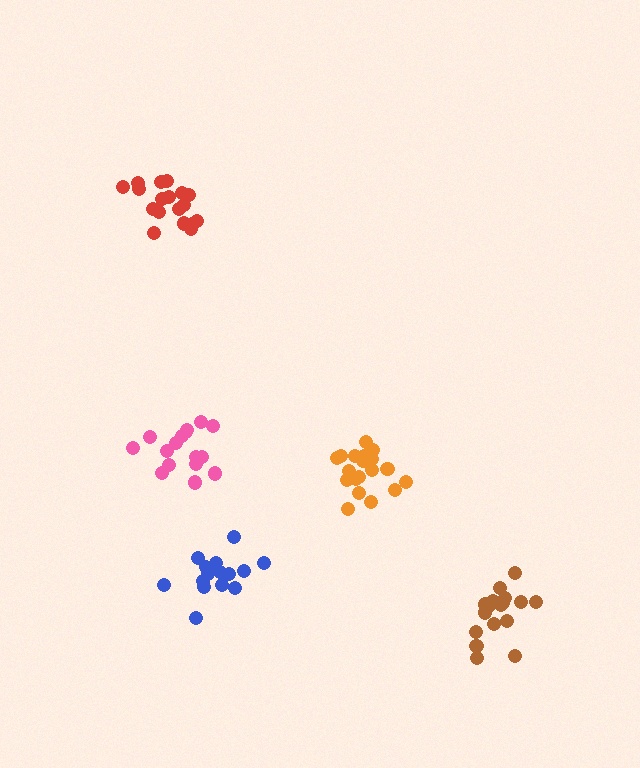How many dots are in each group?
Group 1: 16 dots, Group 2: 18 dots, Group 3: 20 dots, Group 4: 16 dots, Group 5: 17 dots (87 total).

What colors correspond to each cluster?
The clusters are colored: pink, red, orange, blue, brown.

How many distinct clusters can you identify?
There are 5 distinct clusters.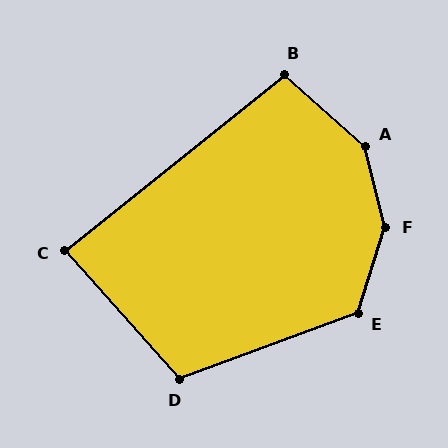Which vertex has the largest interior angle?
F, at approximately 149 degrees.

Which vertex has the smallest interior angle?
C, at approximately 87 degrees.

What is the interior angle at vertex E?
Approximately 128 degrees (obtuse).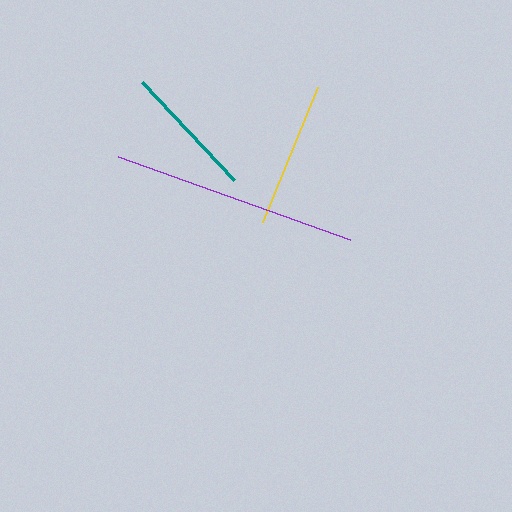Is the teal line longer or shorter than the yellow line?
The yellow line is longer than the teal line.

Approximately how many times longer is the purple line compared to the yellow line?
The purple line is approximately 1.7 times the length of the yellow line.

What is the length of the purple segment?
The purple segment is approximately 247 pixels long.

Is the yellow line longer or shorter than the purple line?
The purple line is longer than the yellow line.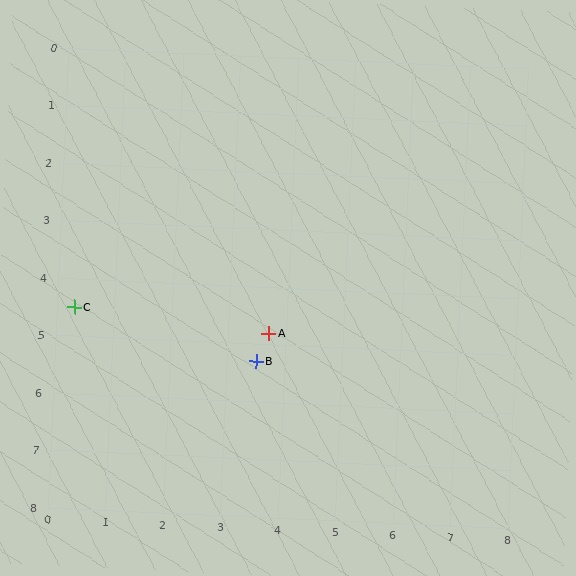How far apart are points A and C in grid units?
Points A and C are about 3.4 grid units apart.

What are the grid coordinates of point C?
Point C is at approximately (0.3, 4.5).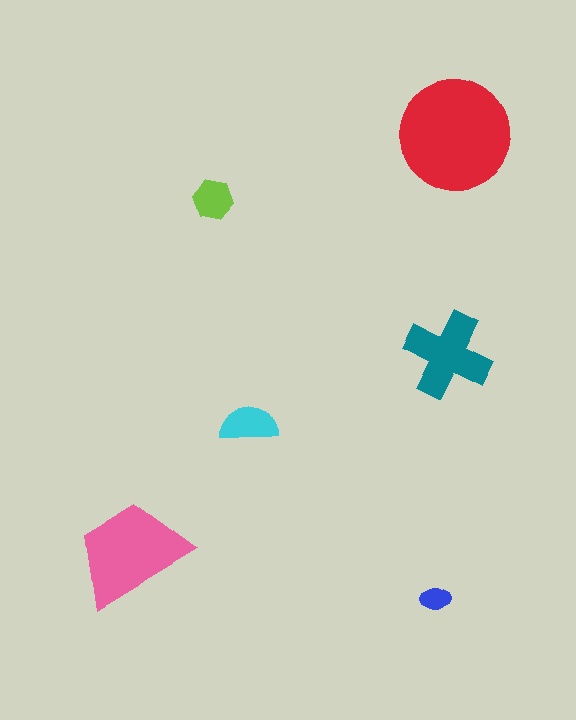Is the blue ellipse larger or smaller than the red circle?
Smaller.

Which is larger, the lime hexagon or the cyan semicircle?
The cyan semicircle.